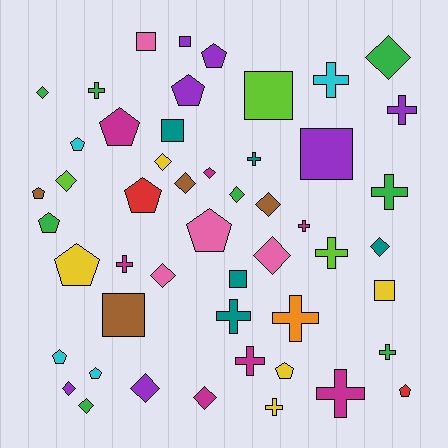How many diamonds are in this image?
There are 15 diamonds.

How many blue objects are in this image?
There are no blue objects.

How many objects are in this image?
There are 50 objects.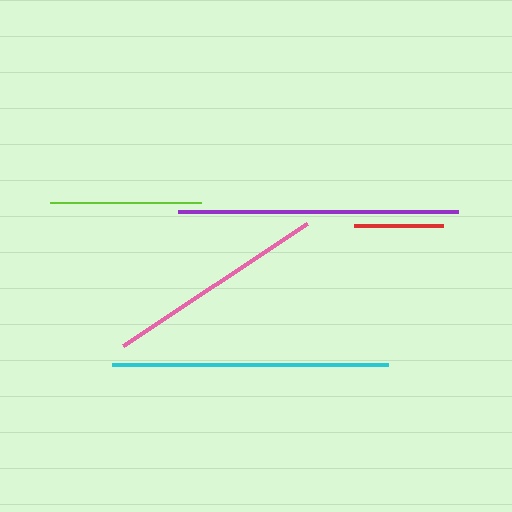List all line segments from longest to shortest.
From longest to shortest: purple, cyan, pink, lime, red.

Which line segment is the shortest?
The red line is the shortest at approximately 90 pixels.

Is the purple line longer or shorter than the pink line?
The purple line is longer than the pink line.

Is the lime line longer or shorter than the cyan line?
The cyan line is longer than the lime line.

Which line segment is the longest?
The purple line is the longest at approximately 280 pixels.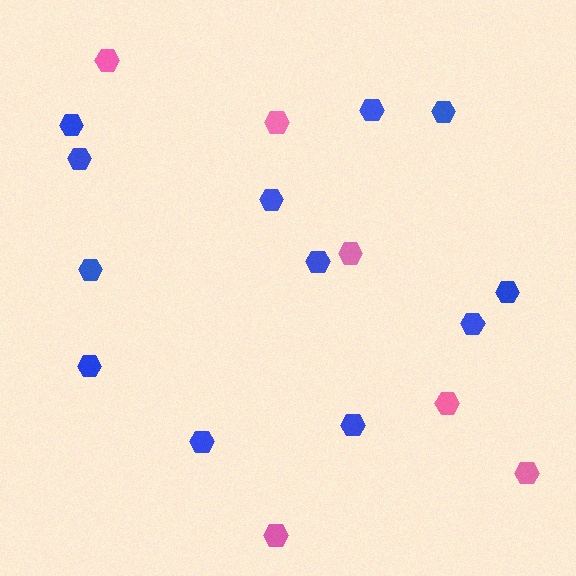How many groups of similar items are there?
There are 2 groups: one group of pink hexagons (6) and one group of blue hexagons (12).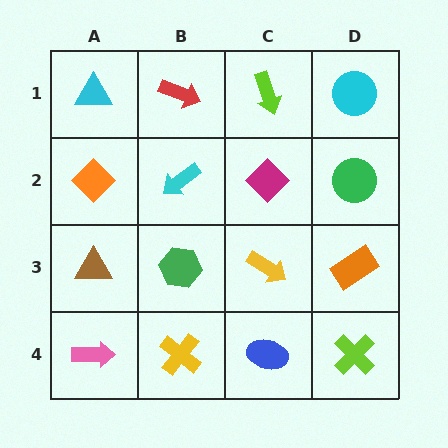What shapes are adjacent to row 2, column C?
A lime arrow (row 1, column C), a yellow arrow (row 3, column C), a cyan arrow (row 2, column B), a green circle (row 2, column D).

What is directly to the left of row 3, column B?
A brown triangle.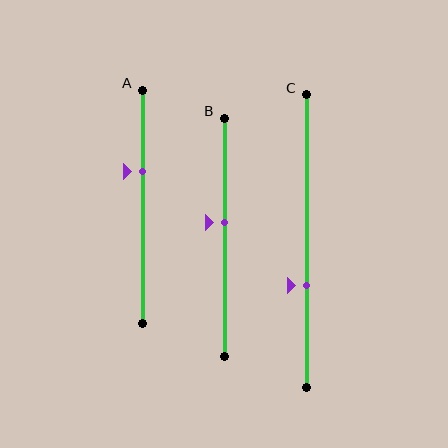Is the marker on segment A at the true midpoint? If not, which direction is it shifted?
No, the marker on segment A is shifted upward by about 15% of the segment length.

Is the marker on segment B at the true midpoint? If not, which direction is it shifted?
No, the marker on segment B is shifted upward by about 6% of the segment length.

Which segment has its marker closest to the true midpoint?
Segment B has its marker closest to the true midpoint.